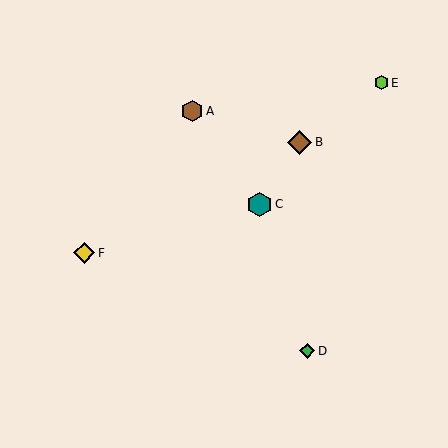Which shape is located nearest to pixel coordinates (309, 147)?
The brown diamond (labeled B) at (300, 142) is nearest to that location.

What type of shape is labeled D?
Shape D is a green diamond.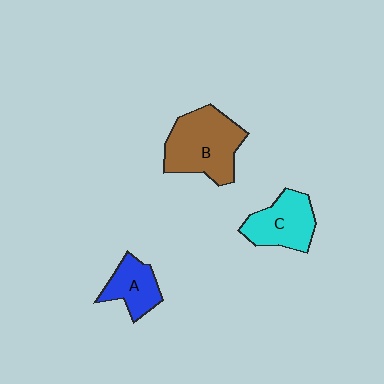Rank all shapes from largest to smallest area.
From largest to smallest: B (brown), C (cyan), A (blue).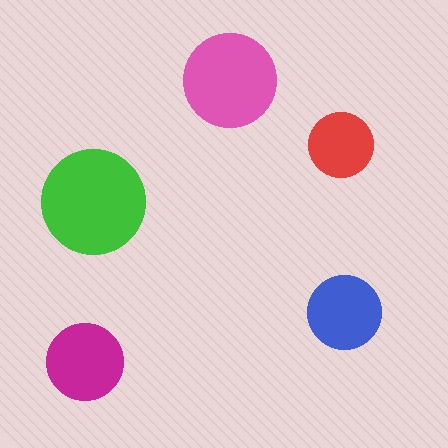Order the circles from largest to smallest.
the green one, the pink one, the magenta one, the blue one, the red one.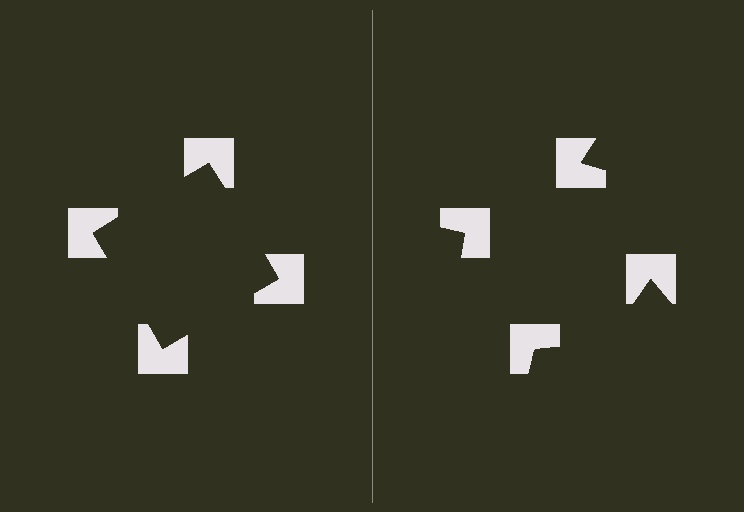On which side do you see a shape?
An illusory square appears on the left side. On the right side the wedge cuts are rotated, so no coherent shape forms.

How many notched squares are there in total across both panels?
8 — 4 on each side.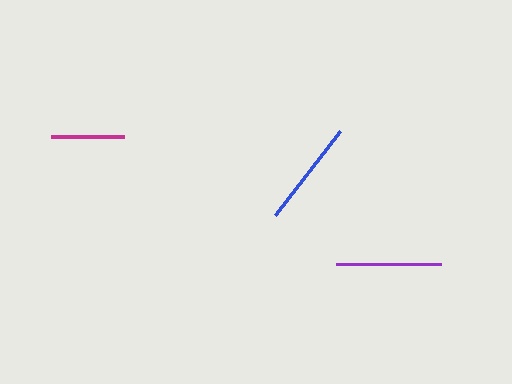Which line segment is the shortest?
The magenta line is the shortest at approximately 73 pixels.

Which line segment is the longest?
The blue line is the longest at approximately 106 pixels.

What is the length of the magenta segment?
The magenta segment is approximately 73 pixels long.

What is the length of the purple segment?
The purple segment is approximately 105 pixels long.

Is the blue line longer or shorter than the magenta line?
The blue line is longer than the magenta line.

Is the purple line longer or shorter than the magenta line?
The purple line is longer than the magenta line.